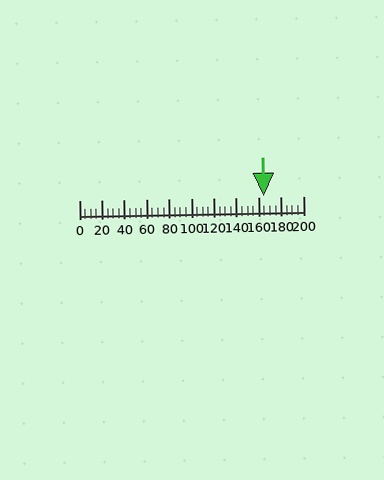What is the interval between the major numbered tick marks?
The major tick marks are spaced 20 units apart.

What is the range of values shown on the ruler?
The ruler shows values from 0 to 200.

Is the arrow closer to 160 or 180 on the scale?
The arrow is closer to 160.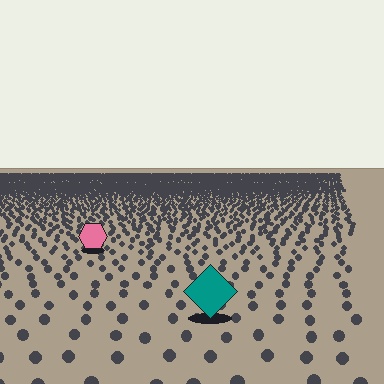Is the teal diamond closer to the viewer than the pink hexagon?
Yes. The teal diamond is closer — you can tell from the texture gradient: the ground texture is coarser near it.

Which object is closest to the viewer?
The teal diamond is closest. The texture marks near it are larger and more spread out.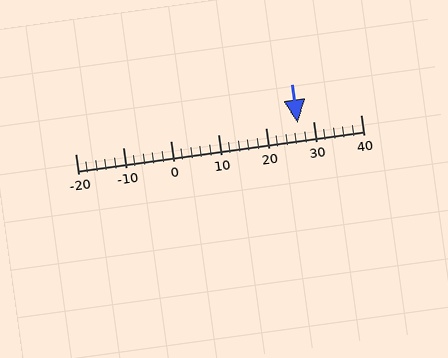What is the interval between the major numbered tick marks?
The major tick marks are spaced 10 units apart.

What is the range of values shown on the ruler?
The ruler shows values from -20 to 40.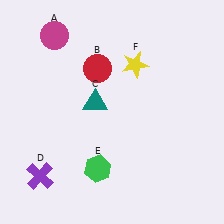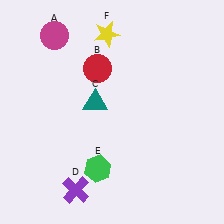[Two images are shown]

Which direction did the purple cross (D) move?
The purple cross (D) moved right.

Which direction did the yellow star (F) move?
The yellow star (F) moved up.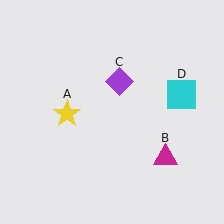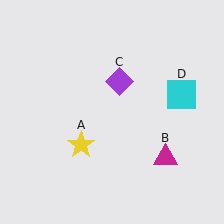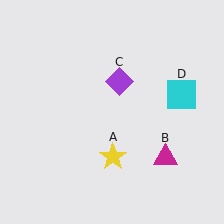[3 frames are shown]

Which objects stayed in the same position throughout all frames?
Magenta triangle (object B) and purple diamond (object C) and cyan square (object D) remained stationary.